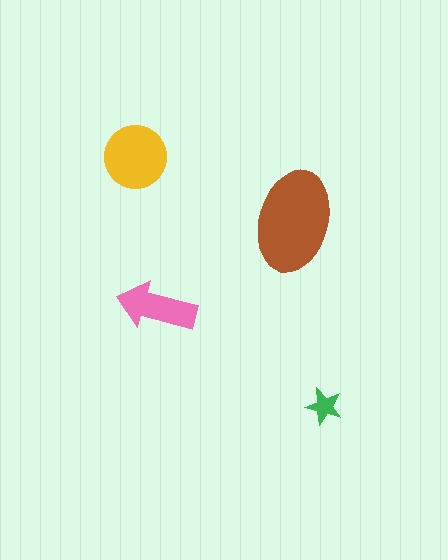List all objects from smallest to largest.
The green star, the pink arrow, the yellow circle, the brown ellipse.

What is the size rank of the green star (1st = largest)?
4th.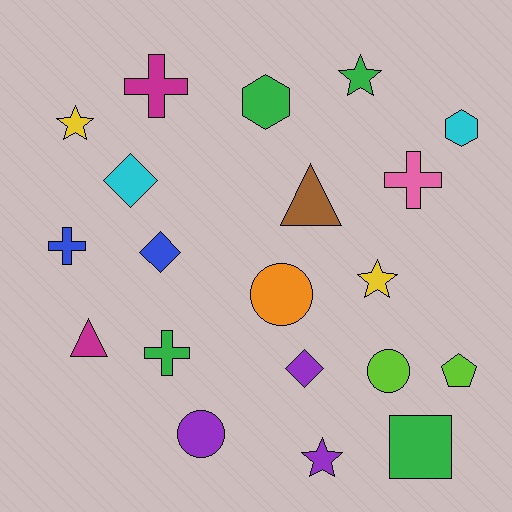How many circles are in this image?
There are 3 circles.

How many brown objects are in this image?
There is 1 brown object.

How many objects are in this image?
There are 20 objects.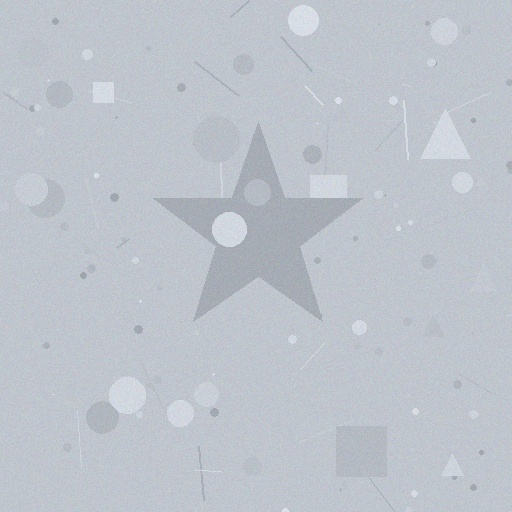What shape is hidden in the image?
A star is hidden in the image.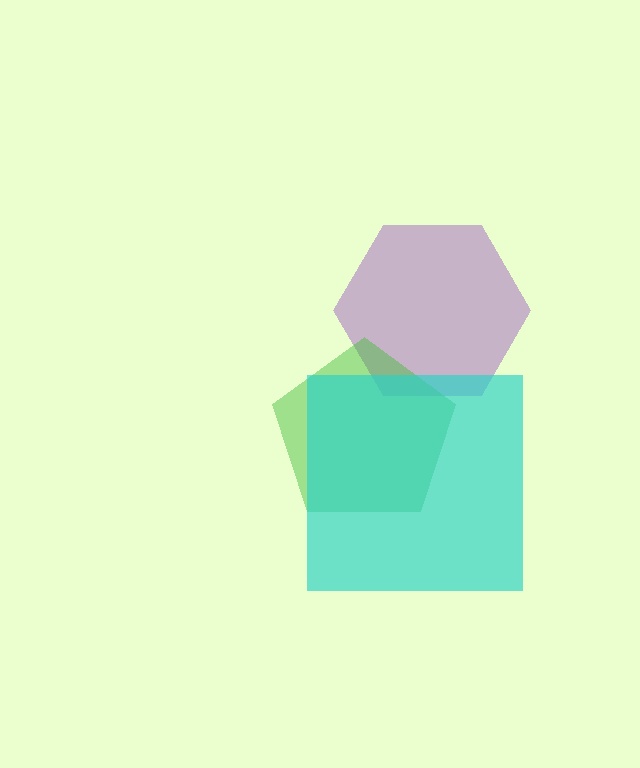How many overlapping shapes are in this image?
There are 3 overlapping shapes in the image.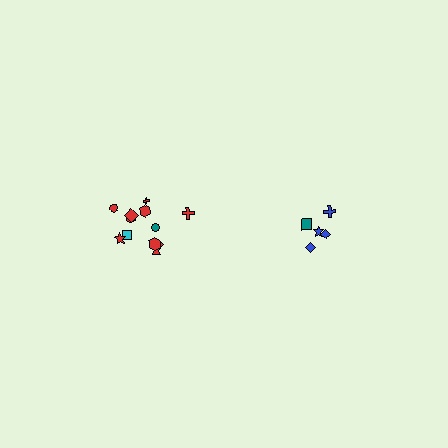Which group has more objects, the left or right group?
The left group.